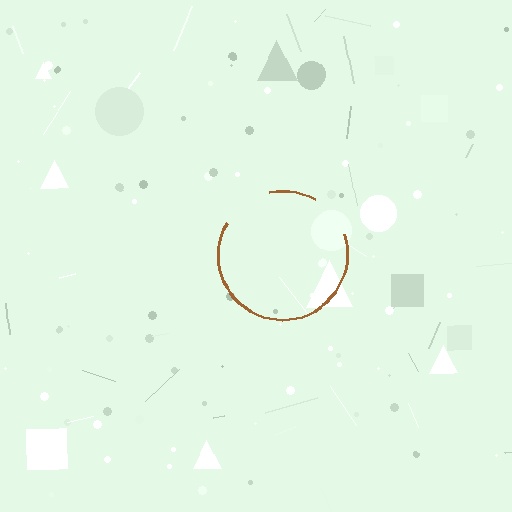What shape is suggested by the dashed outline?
The dashed outline suggests a circle.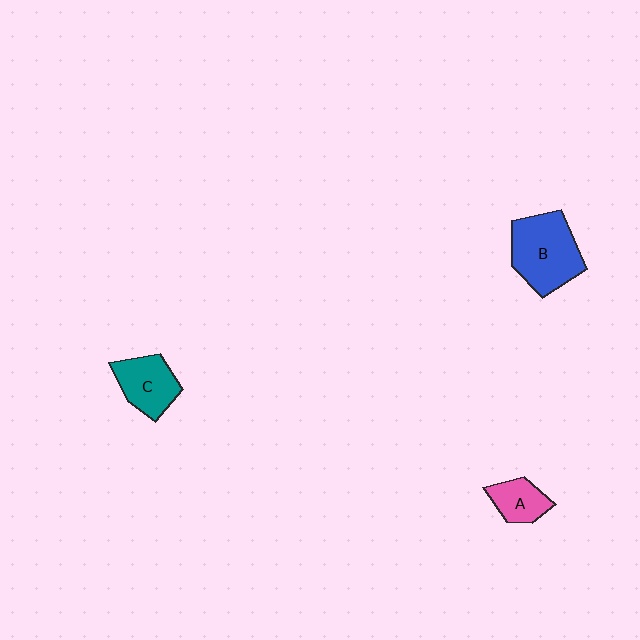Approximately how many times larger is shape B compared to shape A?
Approximately 2.2 times.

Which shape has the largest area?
Shape B (blue).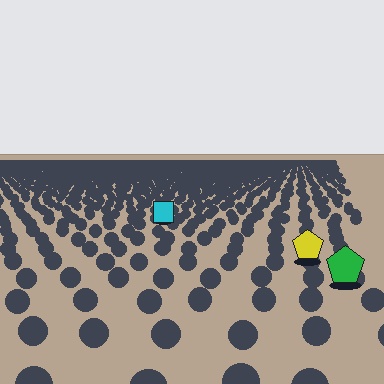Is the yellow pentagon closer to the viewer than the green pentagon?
No. The green pentagon is closer — you can tell from the texture gradient: the ground texture is coarser near it.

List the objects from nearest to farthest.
From nearest to farthest: the green pentagon, the yellow pentagon, the cyan square.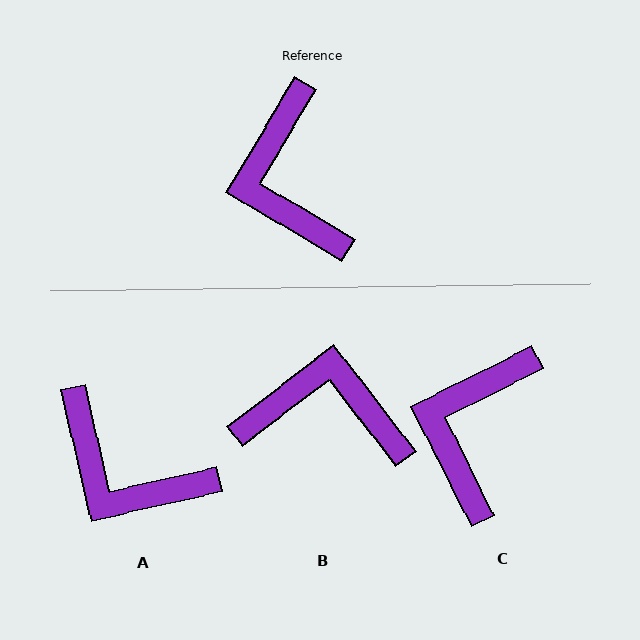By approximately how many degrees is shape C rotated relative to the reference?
Approximately 33 degrees clockwise.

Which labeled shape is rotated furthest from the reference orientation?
B, about 112 degrees away.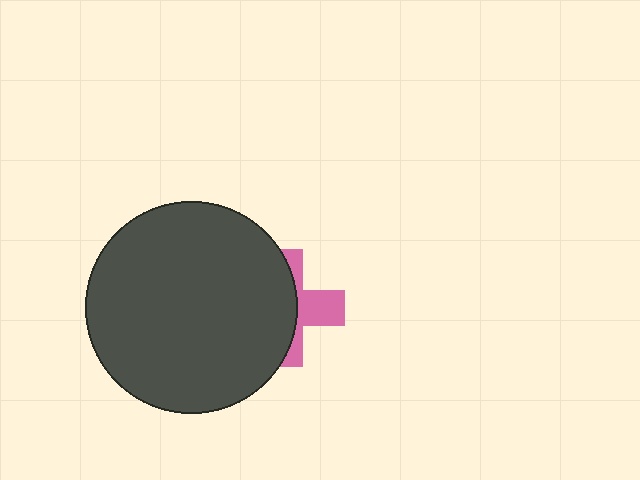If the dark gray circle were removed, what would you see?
You would see the complete pink cross.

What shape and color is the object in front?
The object in front is a dark gray circle.